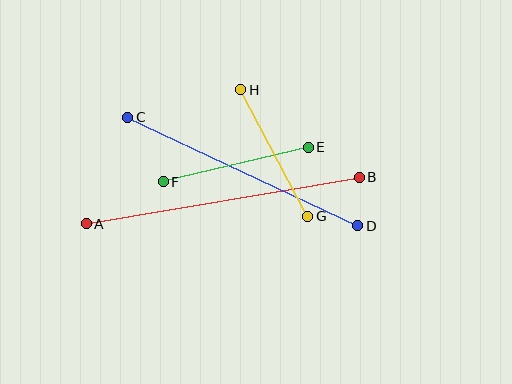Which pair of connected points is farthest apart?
Points A and B are farthest apart.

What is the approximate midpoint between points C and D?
The midpoint is at approximately (243, 172) pixels.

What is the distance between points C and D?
The distance is approximately 254 pixels.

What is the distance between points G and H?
The distance is approximately 143 pixels.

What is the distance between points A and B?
The distance is approximately 277 pixels.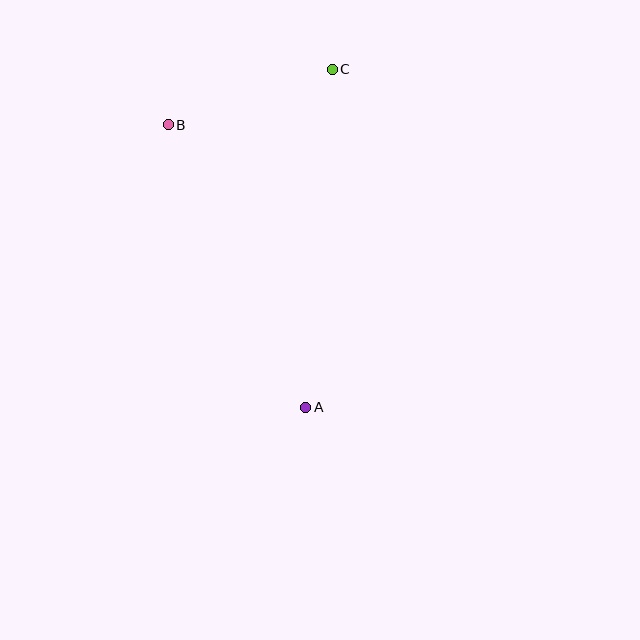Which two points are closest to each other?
Points B and C are closest to each other.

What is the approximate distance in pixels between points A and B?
The distance between A and B is approximately 314 pixels.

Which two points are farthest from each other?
Points A and C are farthest from each other.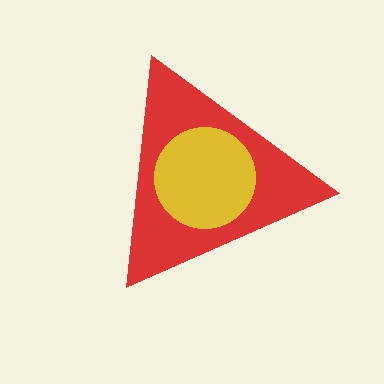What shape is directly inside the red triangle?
The yellow circle.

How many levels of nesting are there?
2.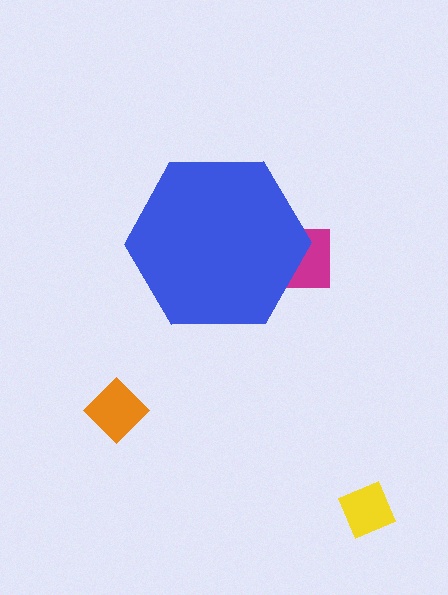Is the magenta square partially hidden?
Yes, the magenta square is partially hidden behind the blue hexagon.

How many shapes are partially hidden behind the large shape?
1 shape is partially hidden.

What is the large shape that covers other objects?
A blue hexagon.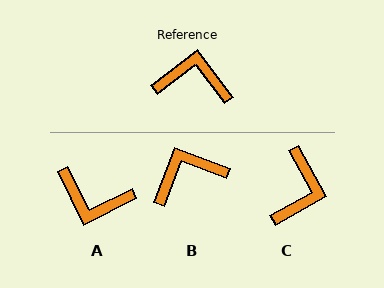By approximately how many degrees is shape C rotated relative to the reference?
Approximately 98 degrees clockwise.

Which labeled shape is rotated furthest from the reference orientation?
A, about 169 degrees away.